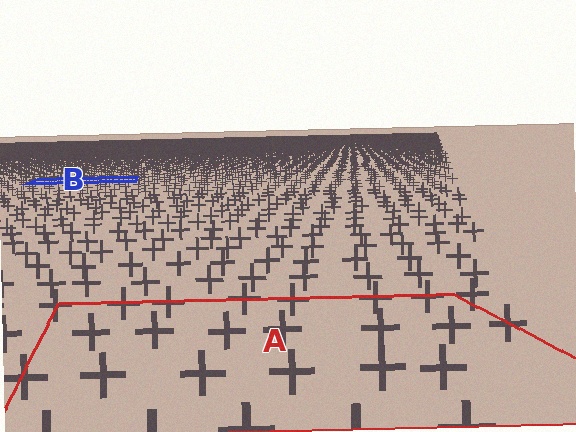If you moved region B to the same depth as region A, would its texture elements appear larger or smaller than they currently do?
They would appear larger. At a closer depth, the same texture elements are projected at a bigger on-screen size.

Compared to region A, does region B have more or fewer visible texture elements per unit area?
Region B has more texture elements per unit area — they are packed more densely because it is farther away.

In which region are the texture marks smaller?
The texture marks are smaller in region B, because it is farther away.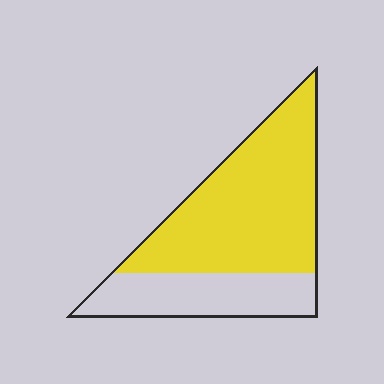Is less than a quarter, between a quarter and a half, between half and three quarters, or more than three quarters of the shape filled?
Between half and three quarters.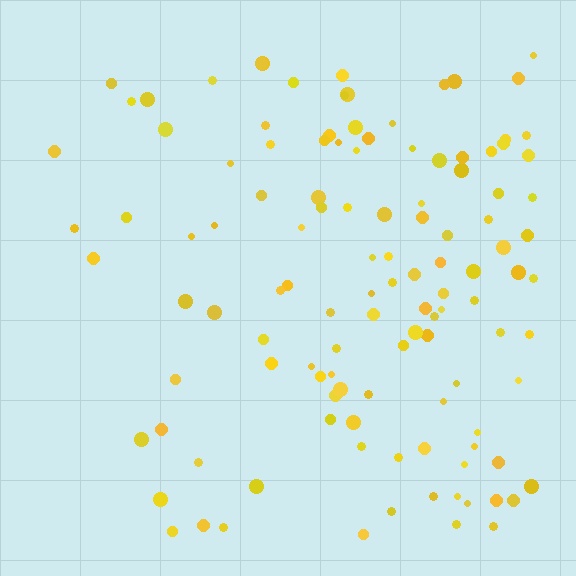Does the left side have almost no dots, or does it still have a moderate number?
Still a moderate number, just noticeably fewer than the right.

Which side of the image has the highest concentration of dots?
The right.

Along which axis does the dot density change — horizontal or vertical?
Horizontal.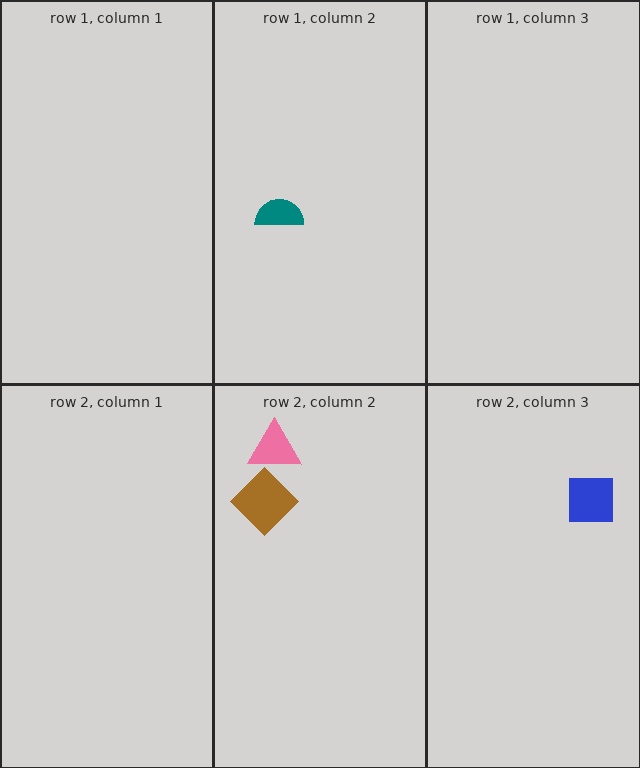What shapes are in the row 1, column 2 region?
The teal semicircle.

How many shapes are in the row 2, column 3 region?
1.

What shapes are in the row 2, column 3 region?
The blue square.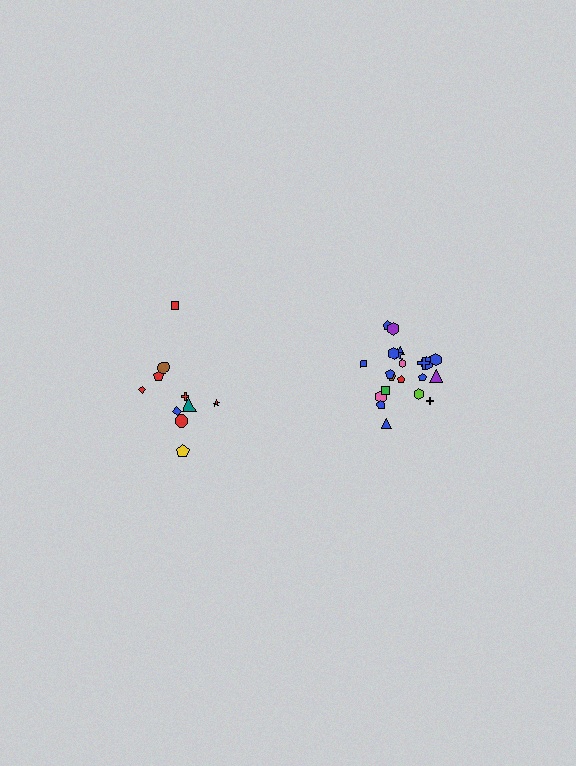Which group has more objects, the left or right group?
The right group.